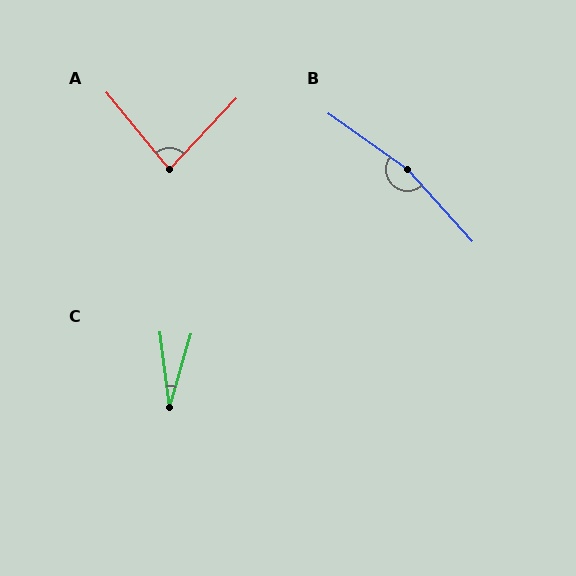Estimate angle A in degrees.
Approximately 83 degrees.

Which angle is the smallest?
C, at approximately 24 degrees.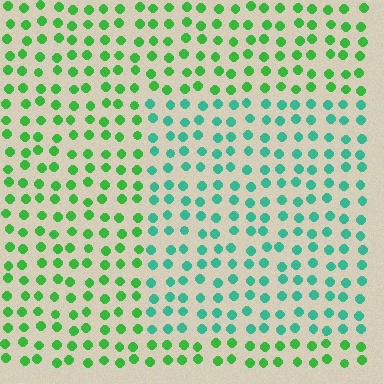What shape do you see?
I see a rectangle.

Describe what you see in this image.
The image is filled with small green elements in a uniform arrangement. A rectangle-shaped region is visible where the elements are tinted to a slightly different hue, forming a subtle color boundary.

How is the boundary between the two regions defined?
The boundary is defined purely by a slight shift in hue (about 40 degrees). Spacing, size, and orientation are identical on both sides.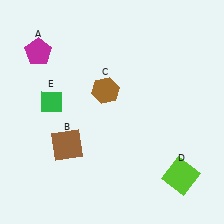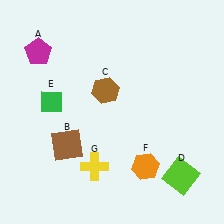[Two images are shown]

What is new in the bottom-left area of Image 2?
A yellow cross (G) was added in the bottom-left area of Image 2.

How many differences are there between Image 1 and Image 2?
There are 2 differences between the two images.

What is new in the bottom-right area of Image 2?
An orange hexagon (F) was added in the bottom-right area of Image 2.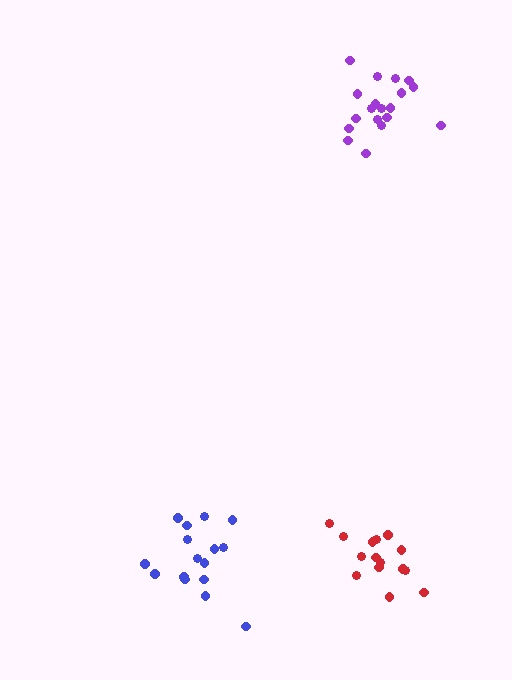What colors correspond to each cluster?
The clusters are colored: purple, red, blue.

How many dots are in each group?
Group 1: 19 dots, Group 2: 15 dots, Group 3: 16 dots (50 total).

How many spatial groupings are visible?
There are 3 spatial groupings.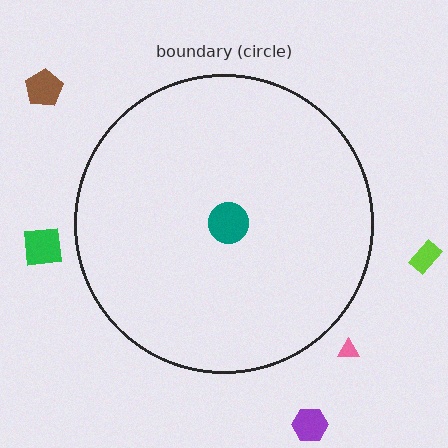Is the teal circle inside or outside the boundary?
Inside.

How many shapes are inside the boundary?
1 inside, 5 outside.